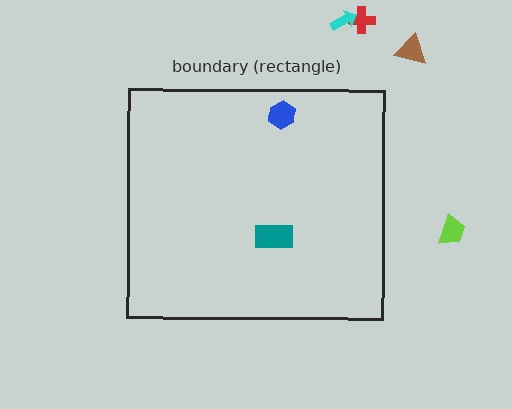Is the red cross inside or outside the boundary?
Outside.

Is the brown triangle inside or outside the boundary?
Outside.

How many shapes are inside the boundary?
2 inside, 4 outside.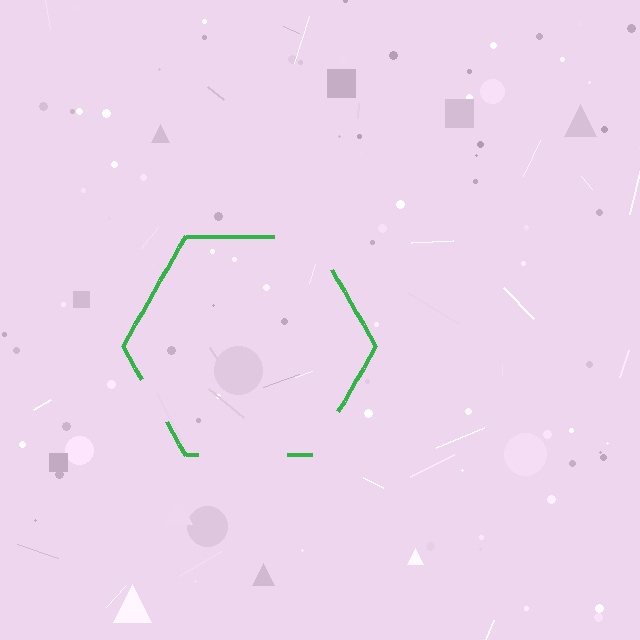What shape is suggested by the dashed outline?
The dashed outline suggests a hexagon.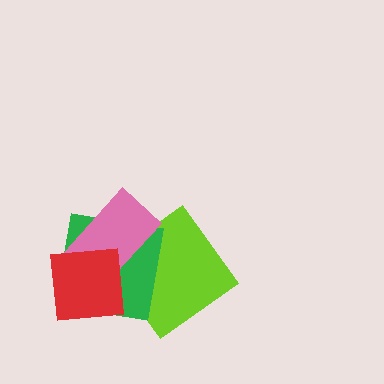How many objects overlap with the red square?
3 objects overlap with the red square.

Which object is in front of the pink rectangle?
The red square is in front of the pink rectangle.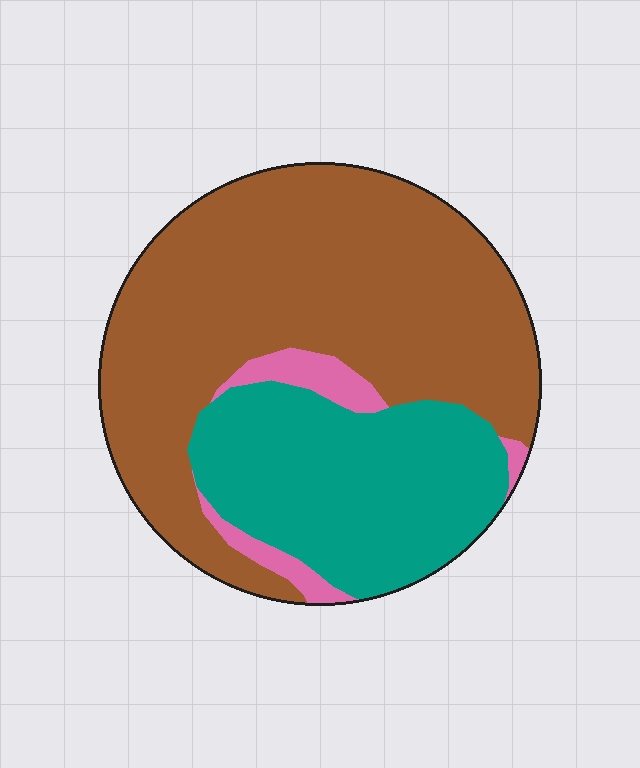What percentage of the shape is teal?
Teal covers 32% of the shape.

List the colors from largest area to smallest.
From largest to smallest: brown, teal, pink.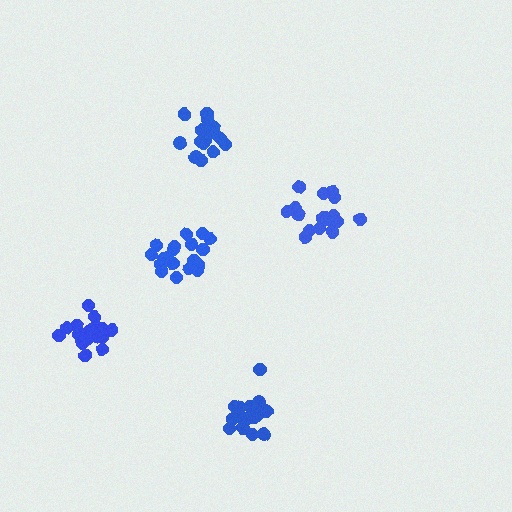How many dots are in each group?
Group 1: 17 dots, Group 2: 19 dots, Group 3: 19 dots, Group 4: 20 dots, Group 5: 18 dots (93 total).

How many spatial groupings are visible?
There are 5 spatial groupings.